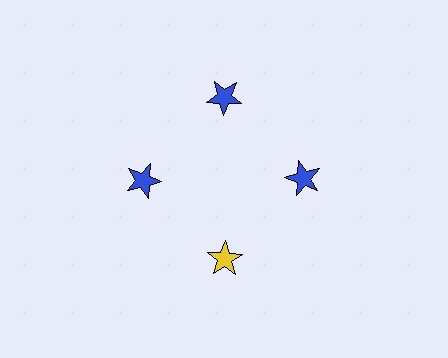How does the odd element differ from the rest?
It has a different color: yellow instead of blue.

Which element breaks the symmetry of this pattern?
The yellow star at roughly the 6 o'clock position breaks the symmetry. All other shapes are blue stars.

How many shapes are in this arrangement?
There are 4 shapes arranged in a ring pattern.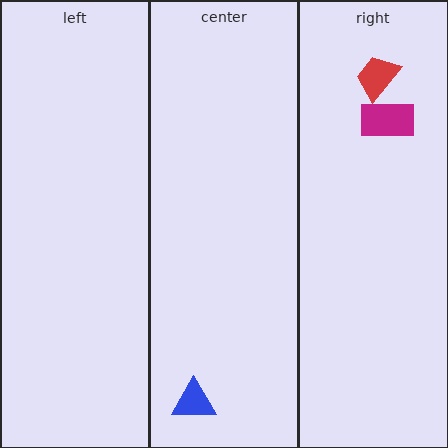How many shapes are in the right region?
2.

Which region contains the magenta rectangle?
The right region.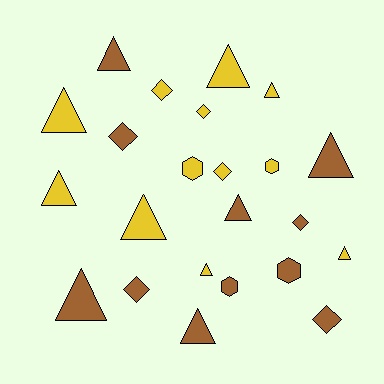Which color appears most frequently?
Yellow, with 12 objects.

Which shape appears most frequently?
Triangle, with 12 objects.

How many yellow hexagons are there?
There are 2 yellow hexagons.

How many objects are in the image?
There are 23 objects.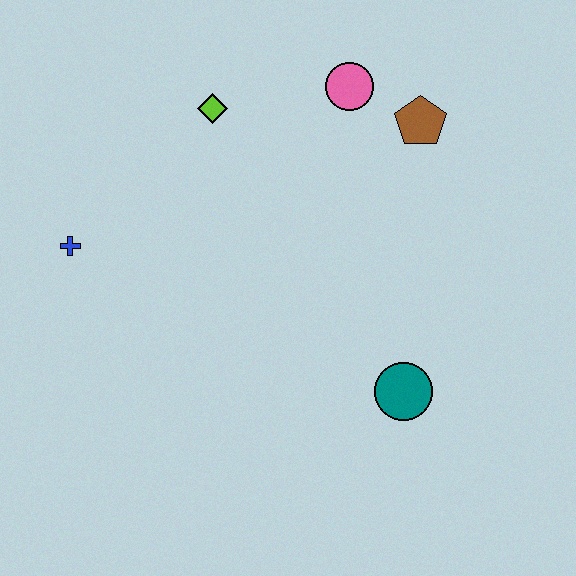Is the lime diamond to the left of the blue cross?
No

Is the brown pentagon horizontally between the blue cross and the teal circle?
No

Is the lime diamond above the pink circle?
No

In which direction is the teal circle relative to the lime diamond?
The teal circle is below the lime diamond.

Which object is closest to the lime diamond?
The pink circle is closest to the lime diamond.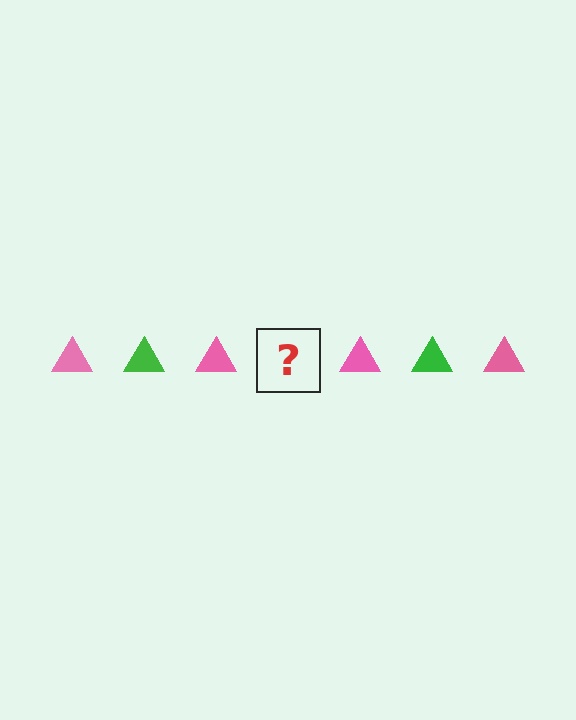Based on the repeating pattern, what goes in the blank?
The blank should be a green triangle.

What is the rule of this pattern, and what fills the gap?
The rule is that the pattern cycles through pink, green triangles. The gap should be filled with a green triangle.